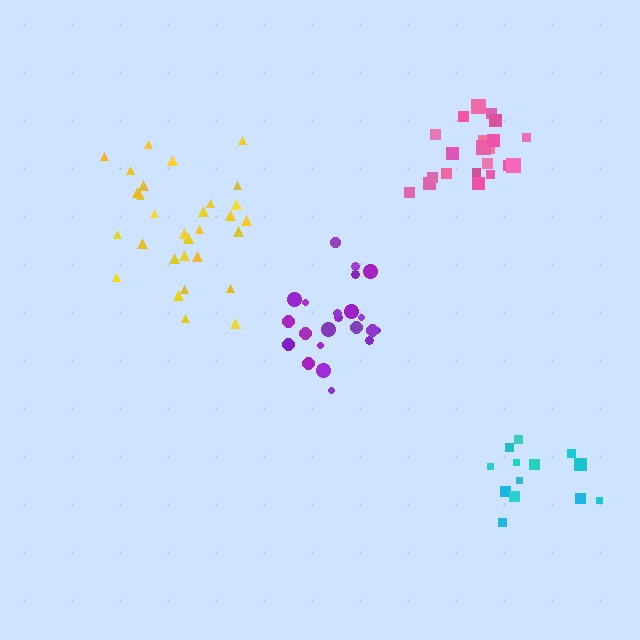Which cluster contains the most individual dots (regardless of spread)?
Yellow (30).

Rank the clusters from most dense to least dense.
pink, purple, cyan, yellow.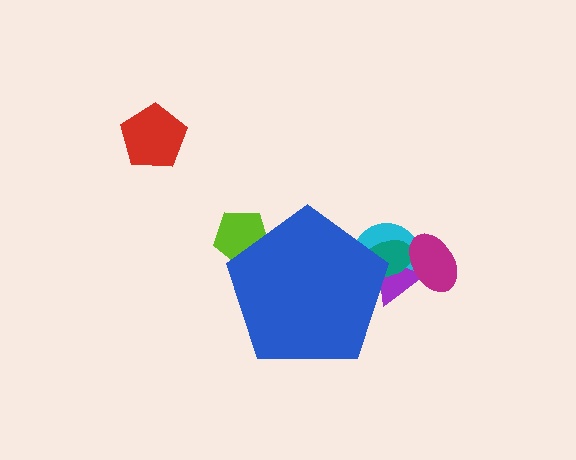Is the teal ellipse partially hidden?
Yes, the teal ellipse is partially hidden behind the blue pentagon.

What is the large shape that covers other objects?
A blue pentagon.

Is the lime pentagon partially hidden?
Yes, the lime pentagon is partially hidden behind the blue pentagon.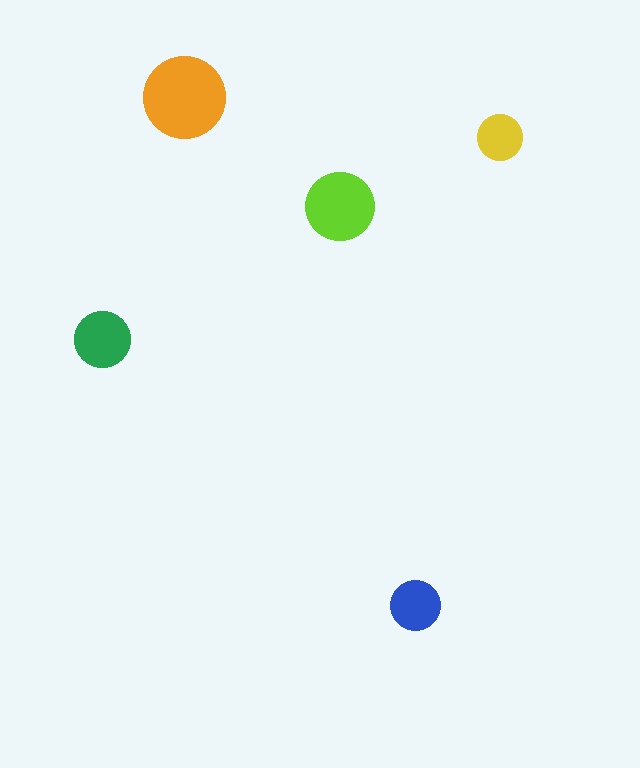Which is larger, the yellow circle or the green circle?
The green one.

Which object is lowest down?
The blue circle is bottommost.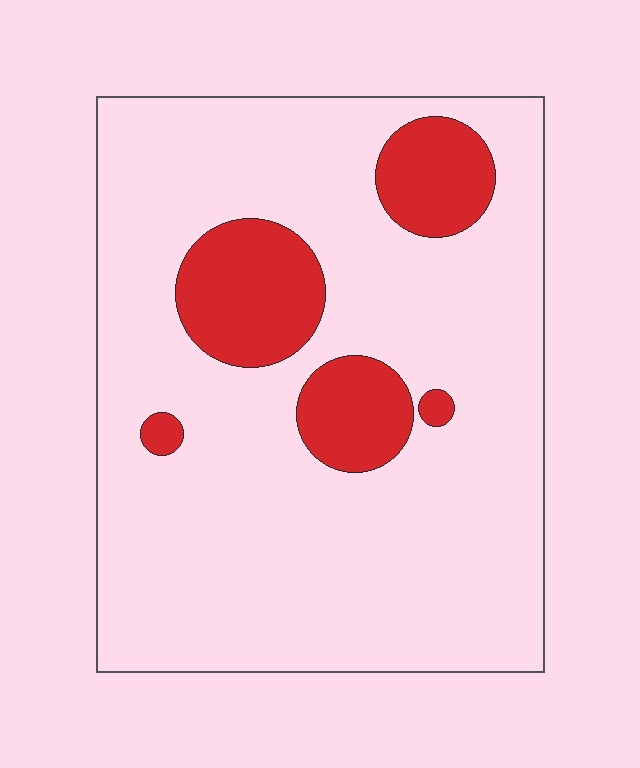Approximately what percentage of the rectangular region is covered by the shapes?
Approximately 15%.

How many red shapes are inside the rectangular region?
5.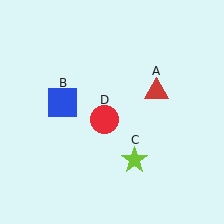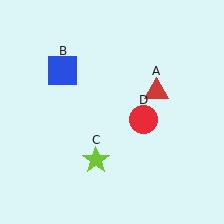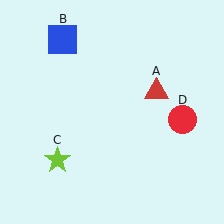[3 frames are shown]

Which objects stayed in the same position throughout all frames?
Red triangle (object A) remained stationary.